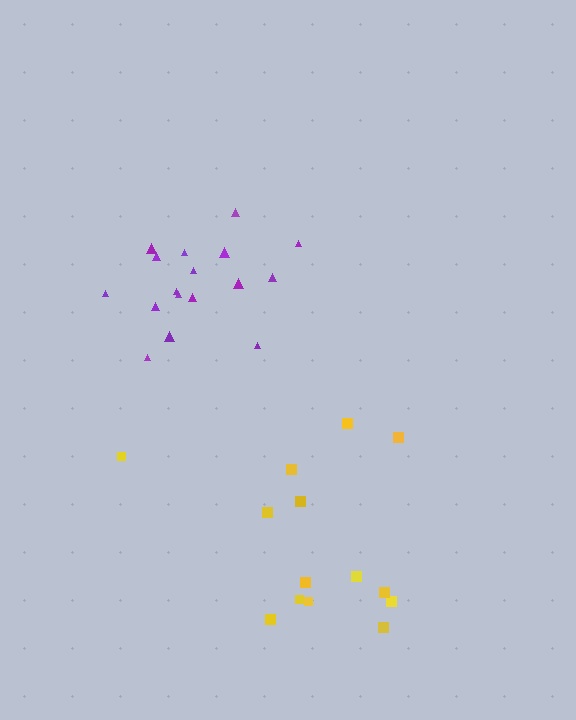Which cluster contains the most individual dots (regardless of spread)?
Purple (17).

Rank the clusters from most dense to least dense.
purple, yellow.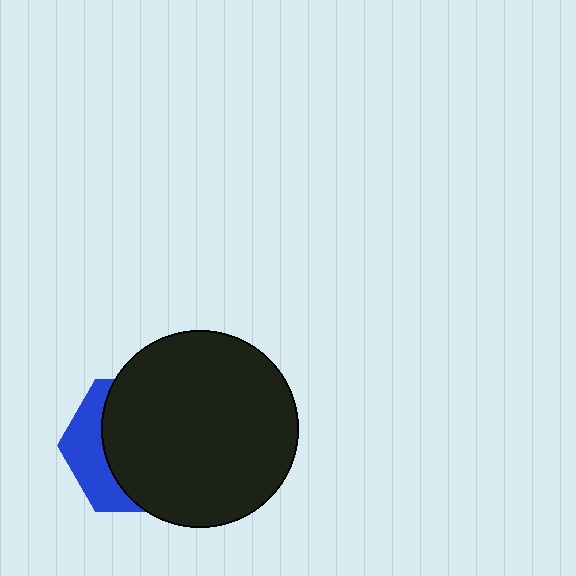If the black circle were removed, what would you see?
You would see the complete blue hexagon.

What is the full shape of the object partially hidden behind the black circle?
The partially hidden object is a blue hexagon.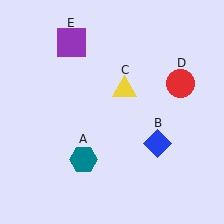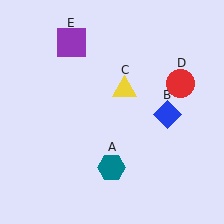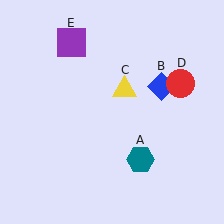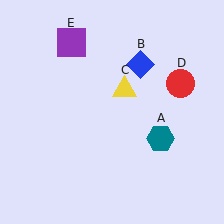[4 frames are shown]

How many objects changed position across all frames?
2 objects changed position: teal hexagon (object A), blue diamond (object B).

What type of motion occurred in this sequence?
The teal hexagon (object A), blue diamond (object B) rotated counterclockwise around the center of the scene.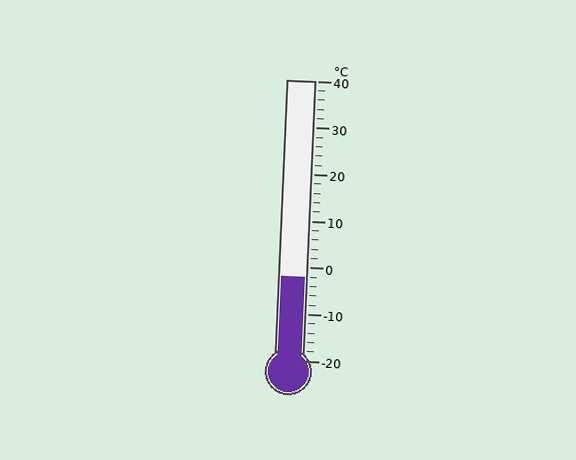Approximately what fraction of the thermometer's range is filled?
The thermometer is filled to approximately 30% of its range.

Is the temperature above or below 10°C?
The temperature is below 10°C.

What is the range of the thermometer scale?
The thermometer scale ranges from -20°C to 40°C.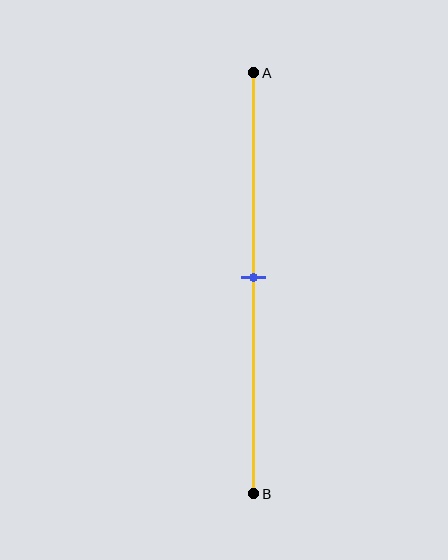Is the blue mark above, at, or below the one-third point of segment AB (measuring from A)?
The blue mark is below the one-third point of segment AB.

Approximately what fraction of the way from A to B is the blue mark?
The blue mark is approximately 50% of the way from A to B.